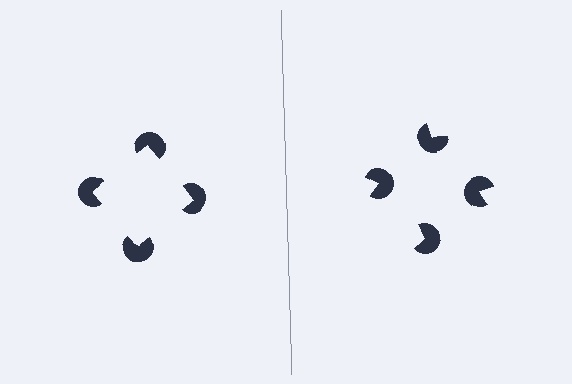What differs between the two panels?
The pac-man discs are positioned identically on both sides; only the wedge orientations differ. On the left they align to a square; on the right they are misaligned.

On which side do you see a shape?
An illusory square appears on the left side. On the right side the wedge cuts are rotated, so no coherent shape forms.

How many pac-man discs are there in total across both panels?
8 — 4 on each side.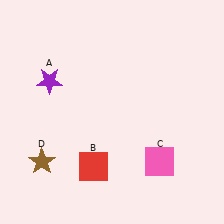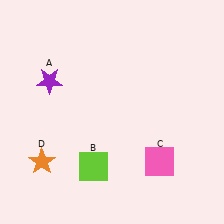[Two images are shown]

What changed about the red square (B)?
In Image 1, B is red. In Image 2, it changed to lime.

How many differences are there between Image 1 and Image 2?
There are 2 differences between the two images.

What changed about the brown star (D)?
In Image 1, D is brown. In Image 2, it changed to orange.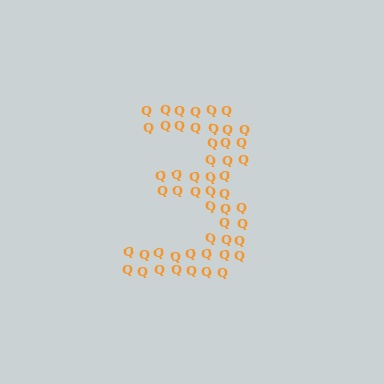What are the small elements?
The small elements are letter Q's.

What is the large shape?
The large shape is the digit 3.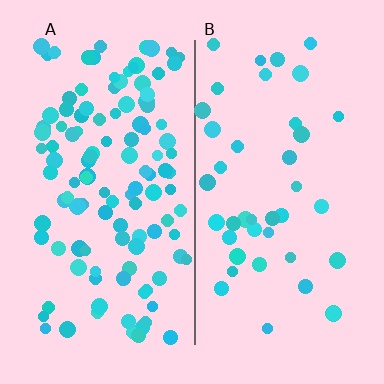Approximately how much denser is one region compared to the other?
Approximately 2.8× — region A over region B.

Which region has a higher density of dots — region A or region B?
A (the left).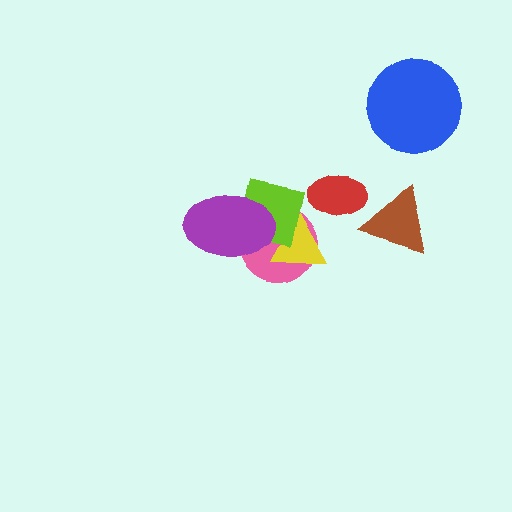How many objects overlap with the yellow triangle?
2 objects overlap with the yellow triangle.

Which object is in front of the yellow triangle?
The lime square is in front of the yellow triangle.